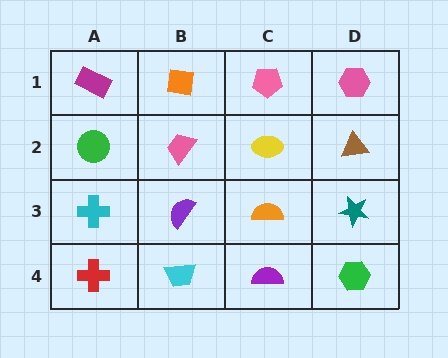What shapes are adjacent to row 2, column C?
A pink pentagon (row 1, column C), an orange semicircle (row 3, column C), a pink trapezoid (row 2, column B), a brown triangle (row 2, column D).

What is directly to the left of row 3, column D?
An orange semicircle.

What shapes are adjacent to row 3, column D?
A brown triangle (row 2, column D), a green hexagon (row 4, column D), an orange semicircle (row 3, column C).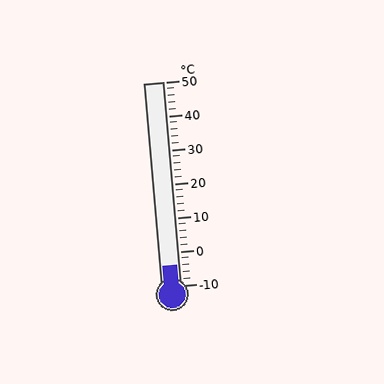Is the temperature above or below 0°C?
The temperature is below 0°C.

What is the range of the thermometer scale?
The thermometer scale ranges from -10°C to 50°C.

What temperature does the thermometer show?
The thermometer shows approximately -4°C.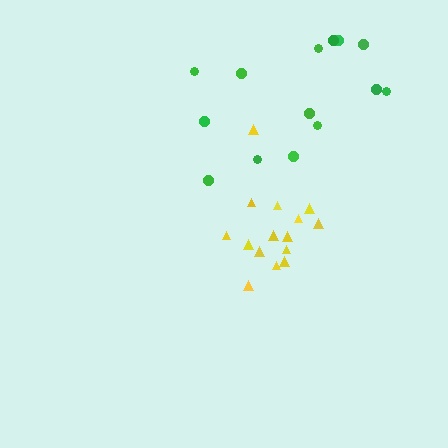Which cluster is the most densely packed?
Yellow.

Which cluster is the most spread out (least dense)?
Green.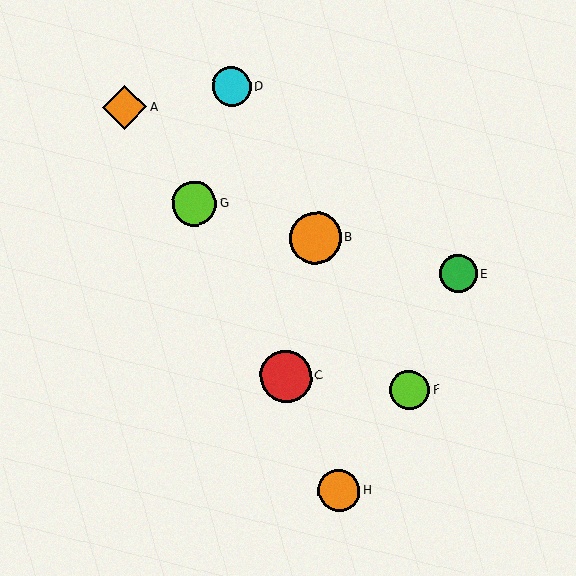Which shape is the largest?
The red circle (labeled C) is the largest.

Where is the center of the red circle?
The center of the red circle is at (286, 376).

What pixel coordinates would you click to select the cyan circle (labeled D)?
Click at (231, 87) to select the cyan circle D.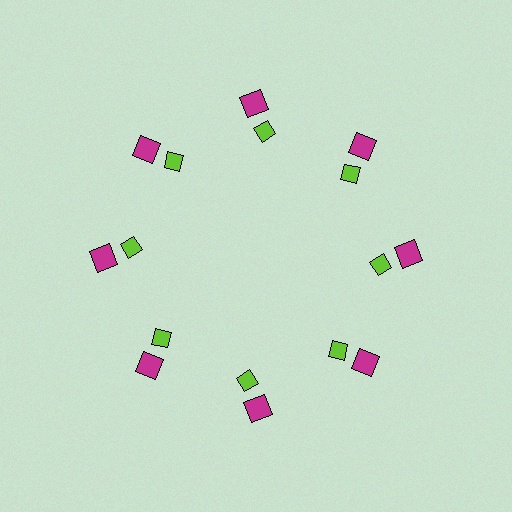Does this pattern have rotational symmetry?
Yes, this pattern has 8-fold rotational symmetry. It looks the same after rotating 45 degrees around the center.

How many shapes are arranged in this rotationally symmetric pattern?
There are 16 shapes, arranged in 8 groups of 2.